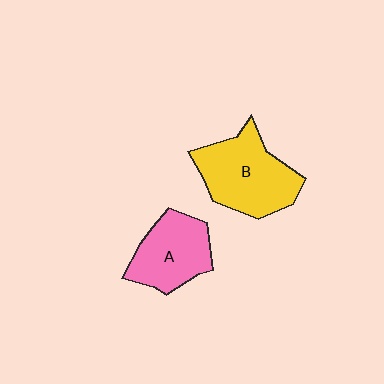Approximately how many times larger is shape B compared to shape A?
Approximately 1.3 times.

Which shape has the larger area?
Shape B (yellow).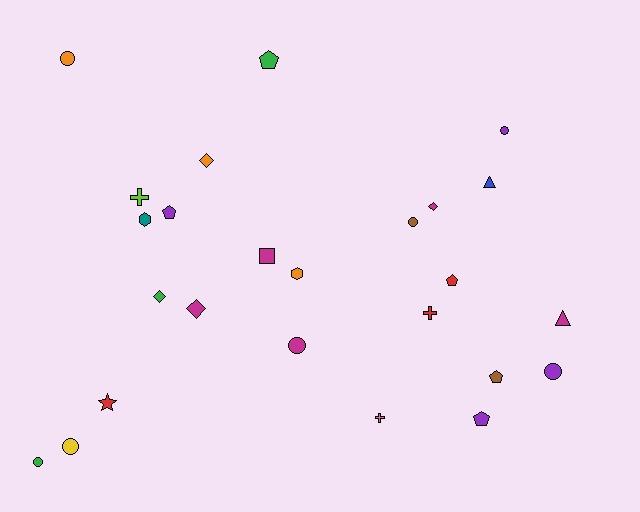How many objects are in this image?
There are 25 objects.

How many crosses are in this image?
There are 3 crosses.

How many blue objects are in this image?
There is 1 blue object.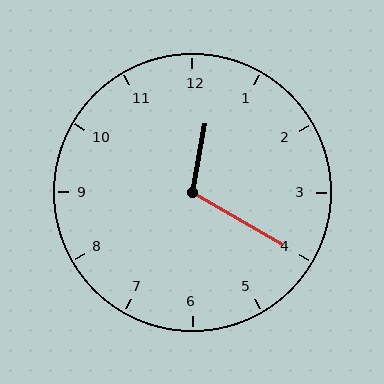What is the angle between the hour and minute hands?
Approximately 110 degrees.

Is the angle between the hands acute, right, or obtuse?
It is obtuse.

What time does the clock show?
12:20.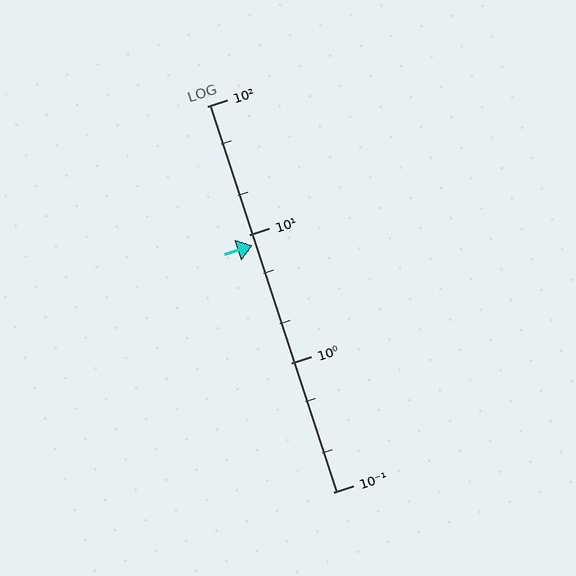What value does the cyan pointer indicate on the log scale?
The pointer indicates approximately 8.3.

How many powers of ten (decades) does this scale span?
The scale spans 3 decades, from 0.1 to 100.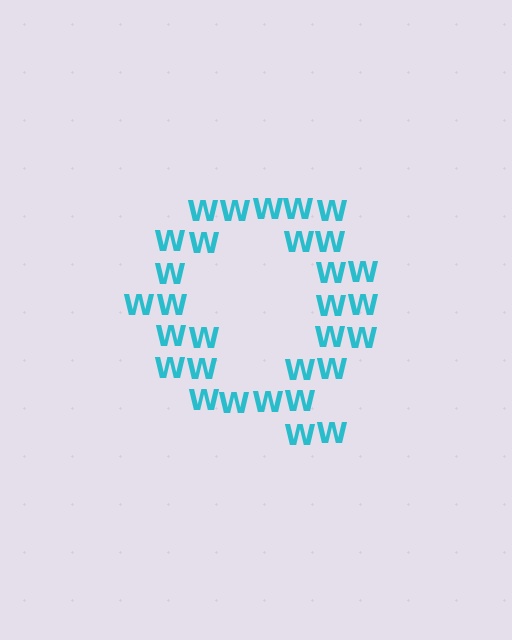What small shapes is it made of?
It is made of small letter W's.